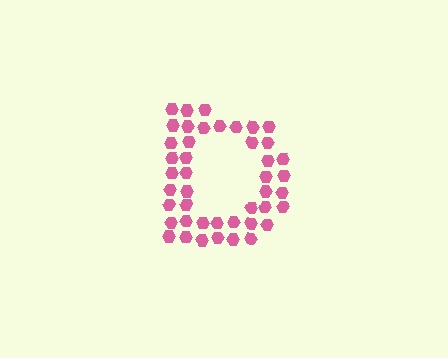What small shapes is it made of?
It is made of small hexagons.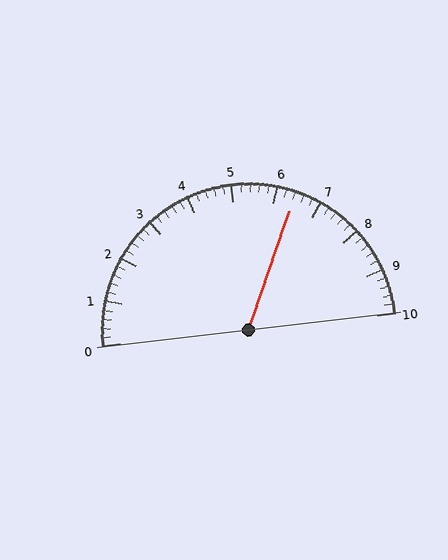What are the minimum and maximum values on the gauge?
The gauge ranges from 0 to 10.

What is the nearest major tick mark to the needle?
The nearest major tick mark is 6.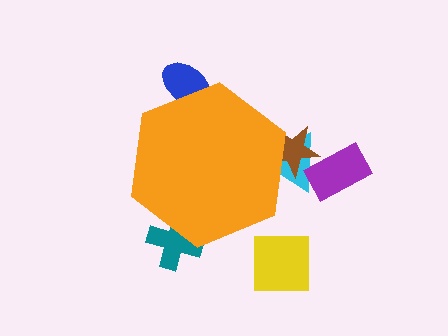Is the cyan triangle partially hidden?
Yes, the cyan triangle is partially hidden behind the orange hexagon.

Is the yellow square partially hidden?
No, the yellow square is fully visible.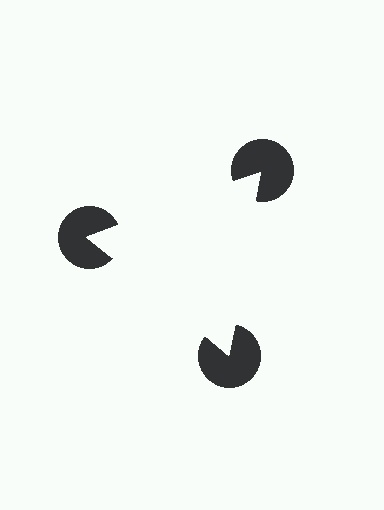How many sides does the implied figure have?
3 sides.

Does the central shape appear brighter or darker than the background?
It typically appears slightly brighter than the background, even though no actual brightness change is drawn.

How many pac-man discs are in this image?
There are 3 — one at each vertex of the illusory triangle.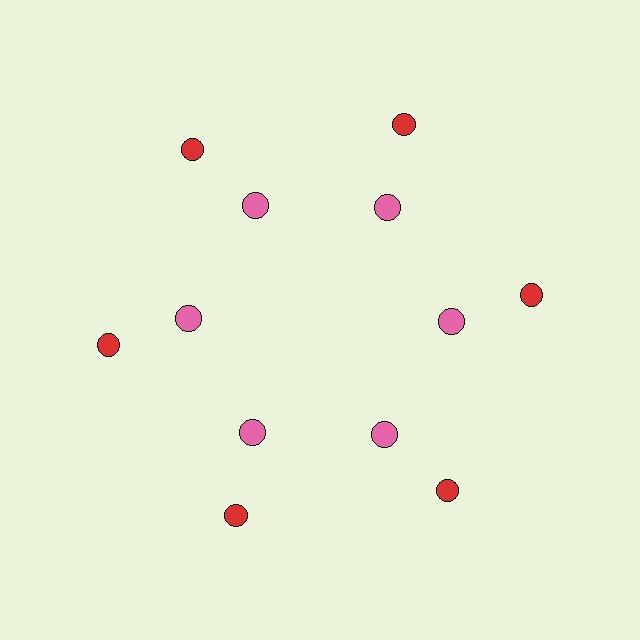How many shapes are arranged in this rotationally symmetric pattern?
There are 12 shapes, arranged in 6 groups of 2.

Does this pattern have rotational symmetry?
Yes, this pattern has 6-fold rotational symmetry. It looks the same after rotating 60 degrees around the center.